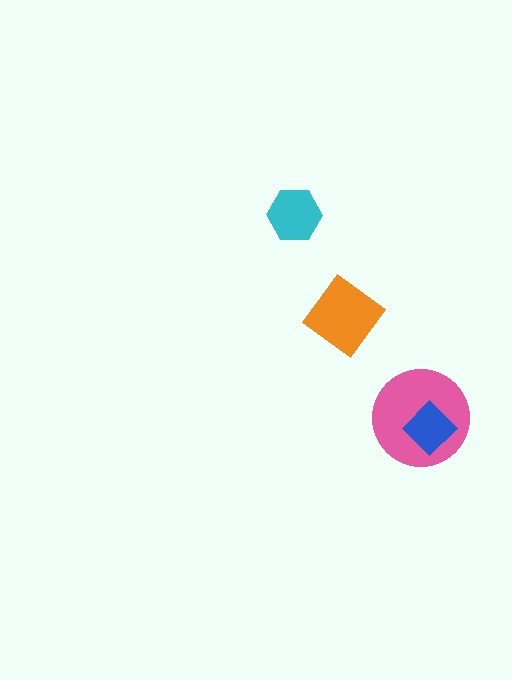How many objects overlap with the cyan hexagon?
0 objects overlap with the cyan hexagon.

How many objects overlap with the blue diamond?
1 object overlaps with the blue diamond.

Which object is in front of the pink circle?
The blue diamond is in front of the pink circle.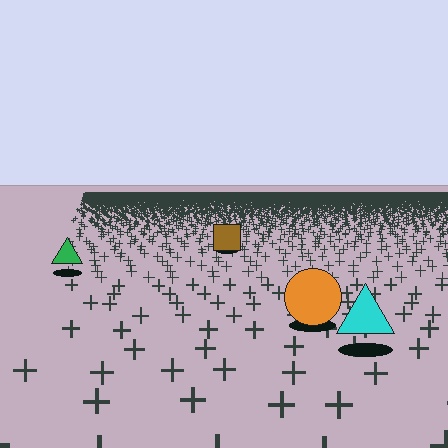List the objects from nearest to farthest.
From nearest to farthest: the cyan triangle, the orange circle, the green triangle, the brown square.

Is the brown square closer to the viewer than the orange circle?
No. The orange circle is closer — you can tell from the texture gradient: the ground texture is coarser near it.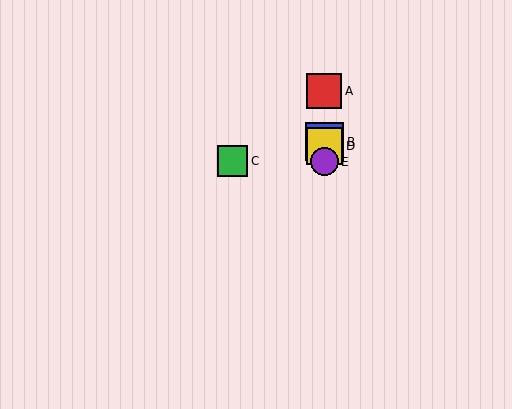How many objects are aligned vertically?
4 objects (A, B, D, E) are aligned vertically.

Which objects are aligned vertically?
Objects A, B, D, E are aligned vertically.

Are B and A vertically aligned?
Yes, both are at x≈324.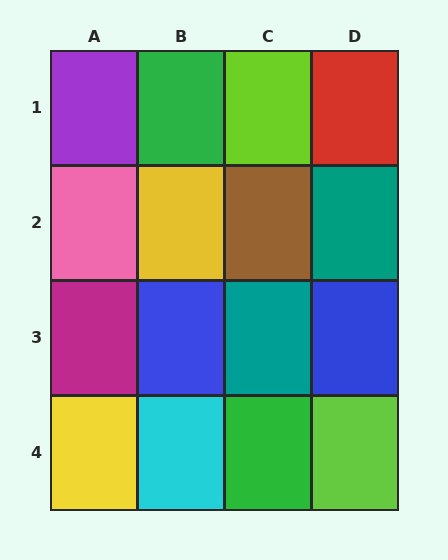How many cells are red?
1 cell is red.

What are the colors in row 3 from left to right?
Magenta, blue, teal, blue.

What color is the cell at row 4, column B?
Cyan.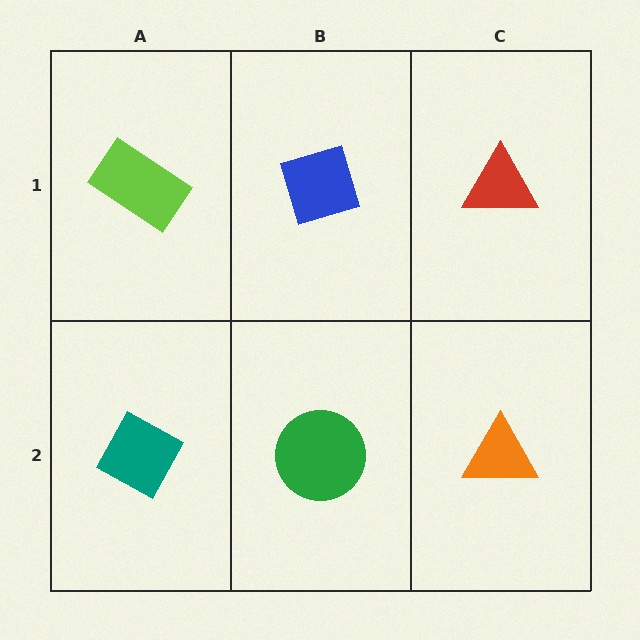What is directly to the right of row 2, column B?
An orange triangle.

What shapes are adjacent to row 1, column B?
A green circle (row 2, column B), a lime rectangle (row 1, column A), a red triangle (row 1, column C).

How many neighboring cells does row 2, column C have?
2.